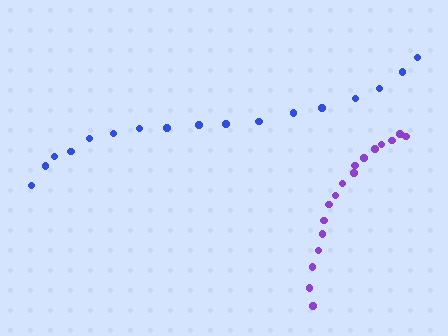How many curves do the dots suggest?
There are 2 distinct paths.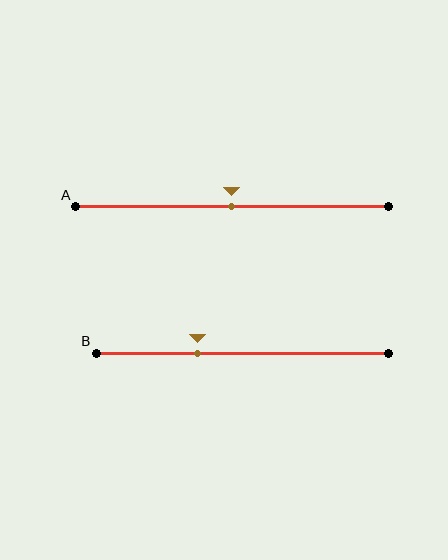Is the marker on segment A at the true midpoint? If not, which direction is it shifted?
Yes, the marker on segment A is at the true midpoint.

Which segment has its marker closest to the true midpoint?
Segment A has its marker closest to the true midpoint.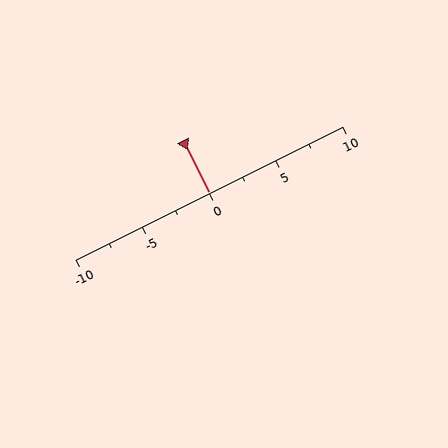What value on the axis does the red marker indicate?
The marker indicates approximately 0.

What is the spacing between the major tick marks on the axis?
The major ticks are spaced 5 apart.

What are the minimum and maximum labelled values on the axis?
The axis runs from -10 to 10.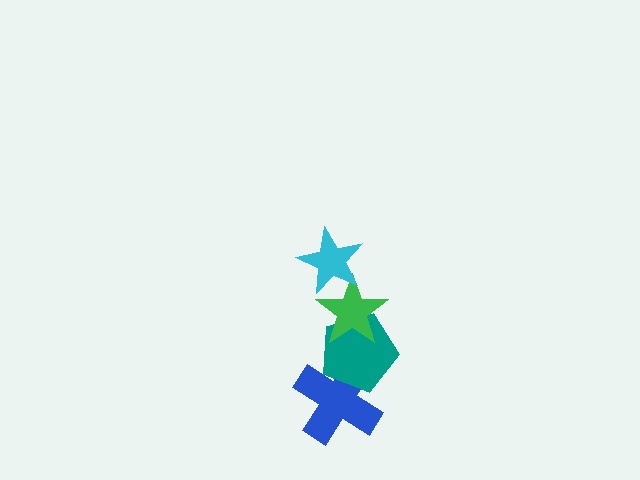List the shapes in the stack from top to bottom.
From top to bottom: the cyan star, the green star, the teal pentagon, the blue cross.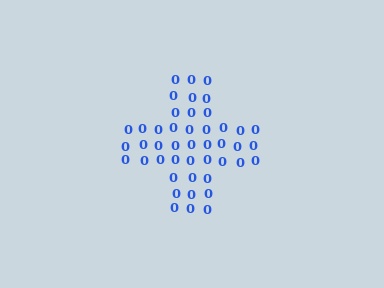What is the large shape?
The large shape is a cross.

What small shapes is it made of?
It is made of small digit 0's.